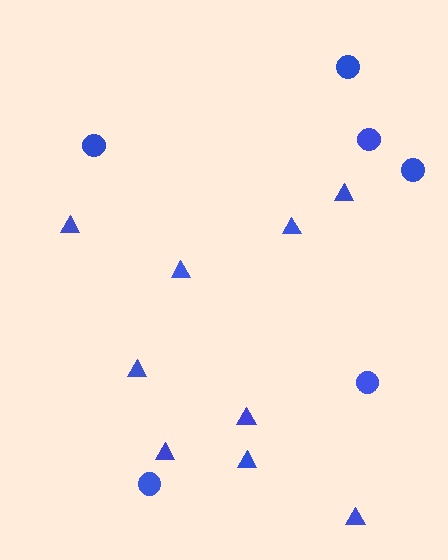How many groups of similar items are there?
There are 2 groups: one group of triangles (9) and one group of circles (6).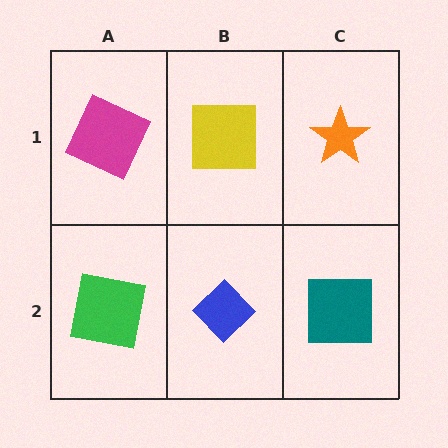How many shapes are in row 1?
3 shapes.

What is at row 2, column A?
A green square.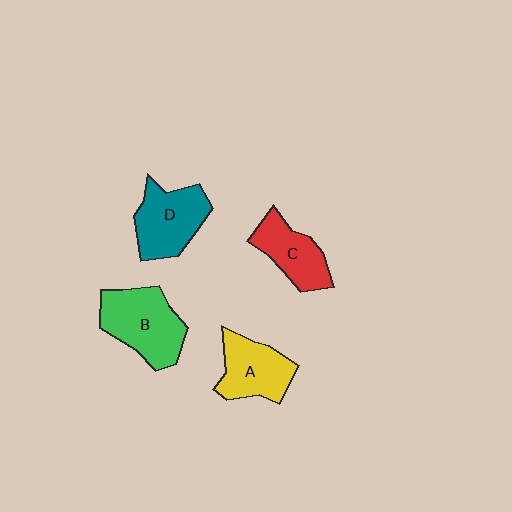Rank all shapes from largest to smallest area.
From largest to smallest: B (green), D (teal), A (yellow), C (red).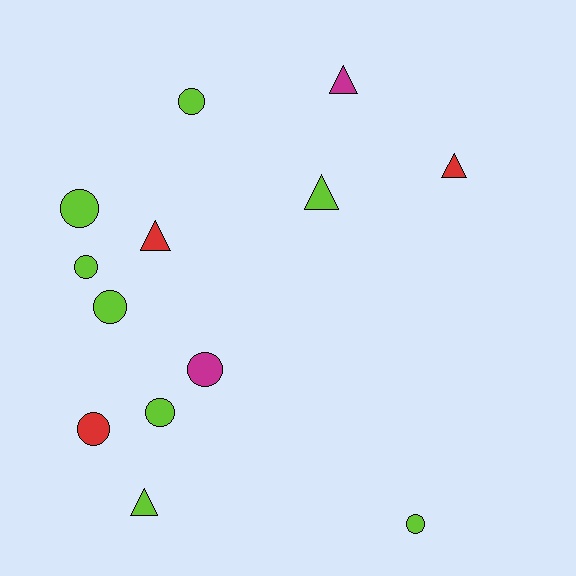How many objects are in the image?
There are 13 objects.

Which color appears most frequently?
Lime, with 8 objects.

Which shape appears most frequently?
Circle, with 8 objects.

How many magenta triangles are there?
There is 1 magenta triangle.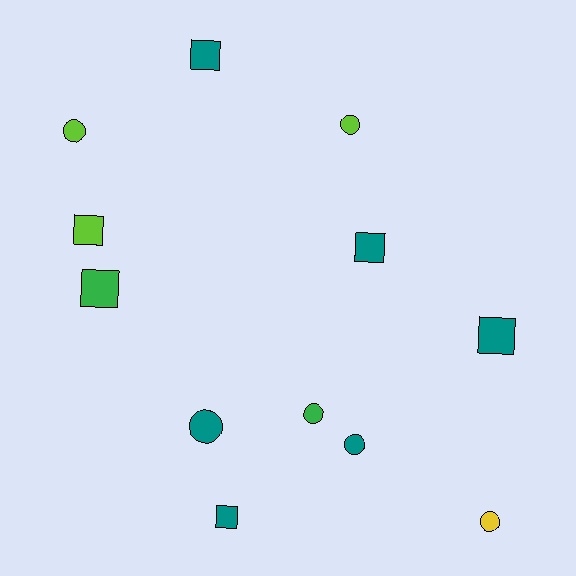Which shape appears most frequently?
Square, with 6 objects.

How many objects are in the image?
There are 12 objects.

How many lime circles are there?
There are 2 lime circles.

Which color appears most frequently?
Teal, with 6 objects.